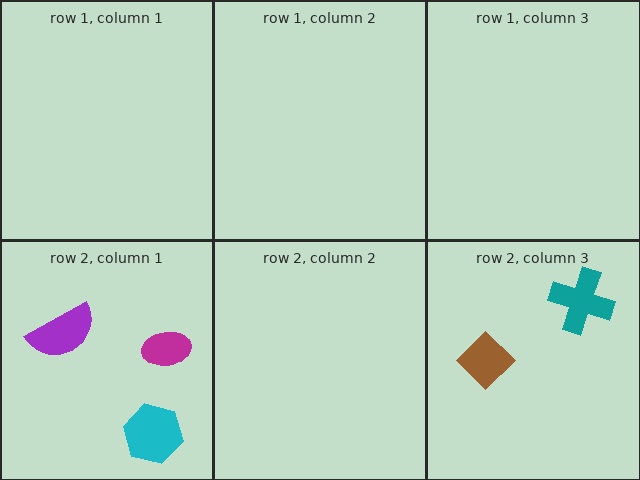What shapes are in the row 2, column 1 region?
The magenta ellipse, the cyan hexagon, the purple semicircle.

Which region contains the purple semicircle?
The row 2, column 1 region.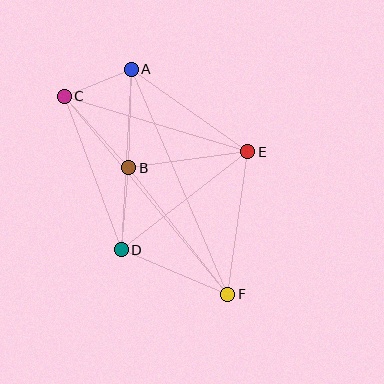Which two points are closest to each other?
Points A and C are closest to each other.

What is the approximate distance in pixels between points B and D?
The distance between B and D is approximately 83 pixels.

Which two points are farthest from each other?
Points C and F are farthest from each other.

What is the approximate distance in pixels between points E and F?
The distance between E and F is approximately 144 pixels.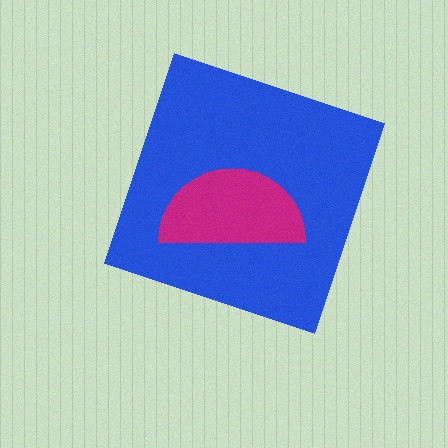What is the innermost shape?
The magenta semicircle.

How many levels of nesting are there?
2.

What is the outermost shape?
The blue diamond.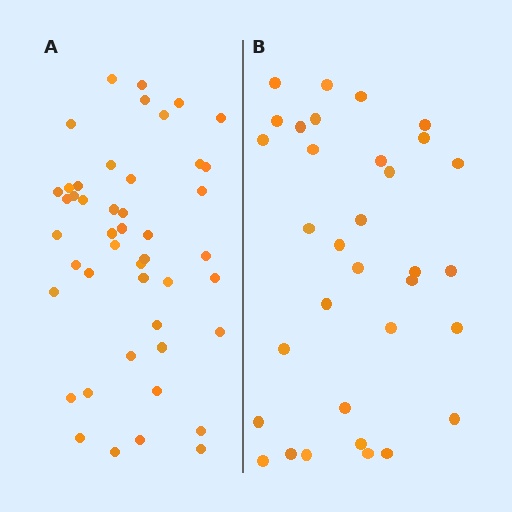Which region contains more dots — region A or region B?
Region A (the left region) has more dots.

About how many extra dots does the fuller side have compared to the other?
Region A has approximately 15 more dots than region B.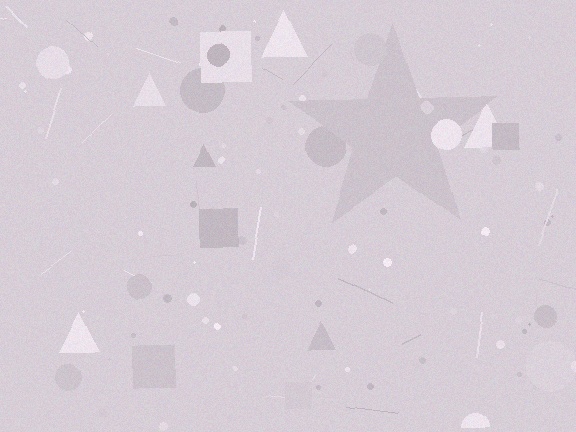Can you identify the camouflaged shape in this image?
The camouflaged shape is a star.